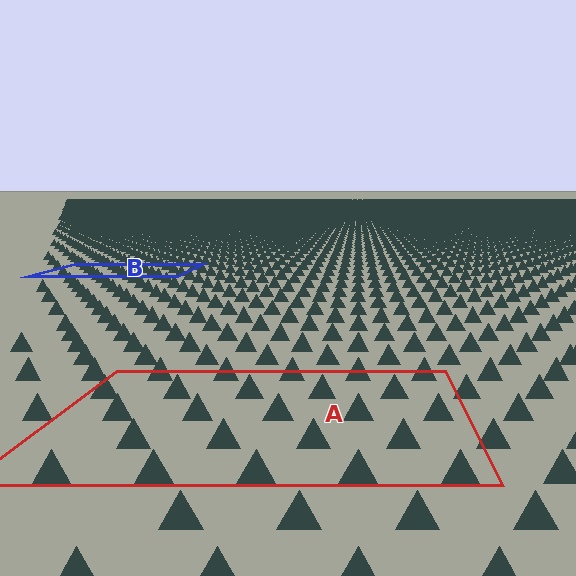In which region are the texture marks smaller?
The texture marks are smaller in region B, because it is farther away.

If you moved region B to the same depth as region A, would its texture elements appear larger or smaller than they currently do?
They would appear larger. At a closer depth, the same texture elements are projected at a bigger on-screen size.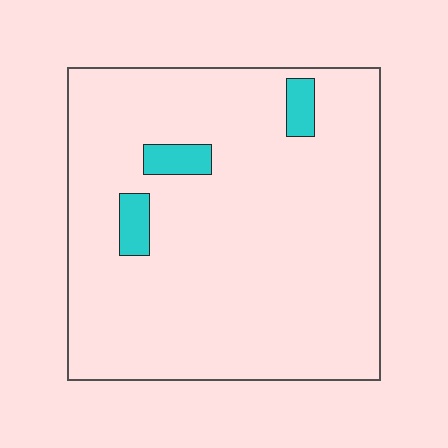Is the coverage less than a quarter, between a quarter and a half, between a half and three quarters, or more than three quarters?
Less than a quarter.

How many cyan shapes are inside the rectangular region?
3.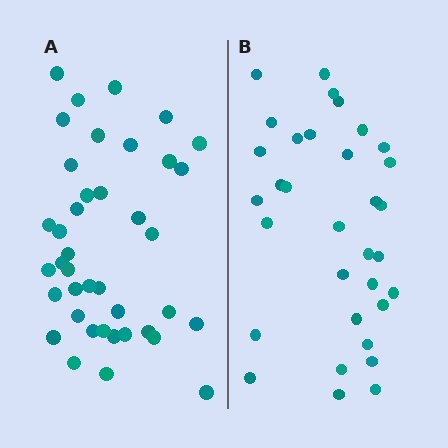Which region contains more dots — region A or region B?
Region A (the left region) has more dots.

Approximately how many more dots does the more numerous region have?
Region A has roughly 8 or so more dots than region B.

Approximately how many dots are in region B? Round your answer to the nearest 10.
About 30 dots. (The exact count is 33, which rounds to 30.)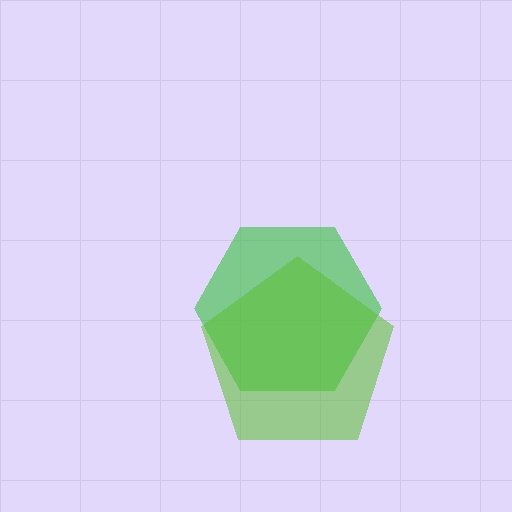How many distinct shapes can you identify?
There are 2 distinct shapes: a green hexagon, a lime pentagon.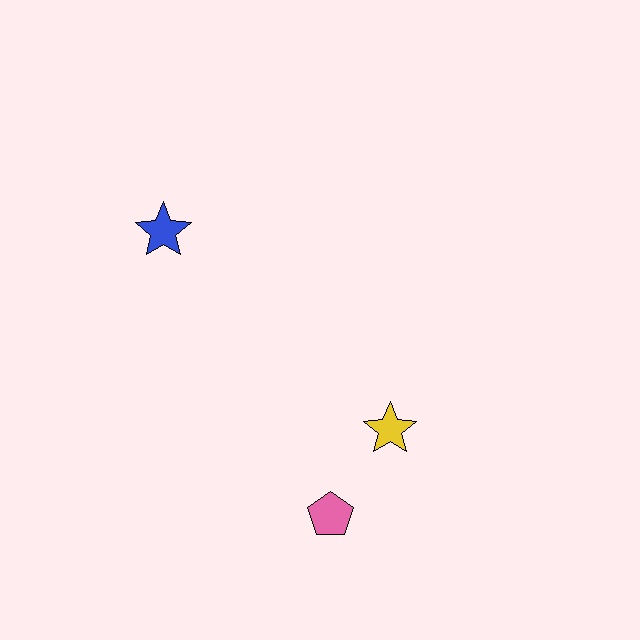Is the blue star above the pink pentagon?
Yes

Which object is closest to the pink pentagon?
The yellow star is closest to the pink pentagon.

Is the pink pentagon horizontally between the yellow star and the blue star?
Yes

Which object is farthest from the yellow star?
The blue star is farthest from the yellow star.